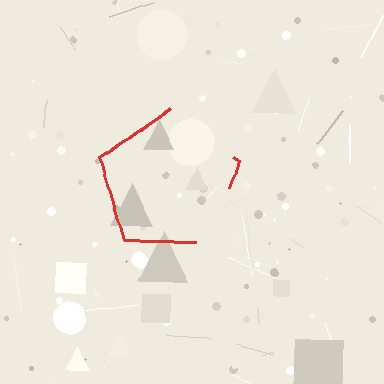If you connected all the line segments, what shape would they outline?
They would outline a pentagon.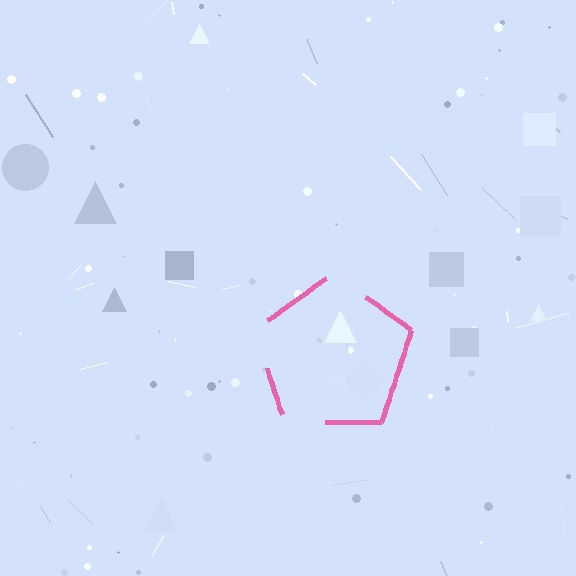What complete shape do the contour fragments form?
The contour fragments form a pentagon.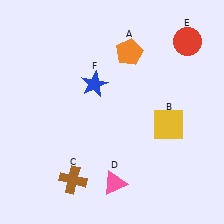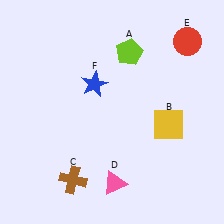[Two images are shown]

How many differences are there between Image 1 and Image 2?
There is 1 difference between the two images.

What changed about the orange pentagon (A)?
In Image 1, A is orange. In Image 2, it changed to lime.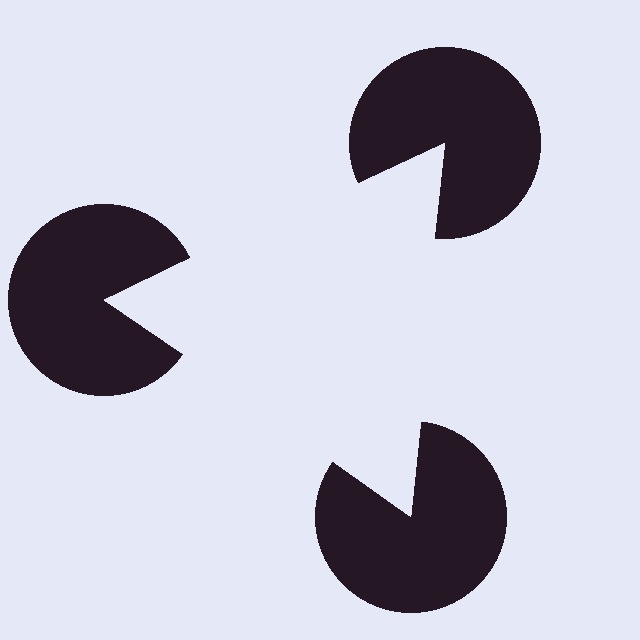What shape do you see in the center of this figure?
An illusory triangle — its edges are inferred from the aligned wedge cuts in the pac-man discs, not physically drawn.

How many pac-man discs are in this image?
There are 3 — one at each vertex of the illusory triangle.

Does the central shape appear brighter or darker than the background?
It typically appears slightly brighter than the background, even though no actual brightness change is drawn.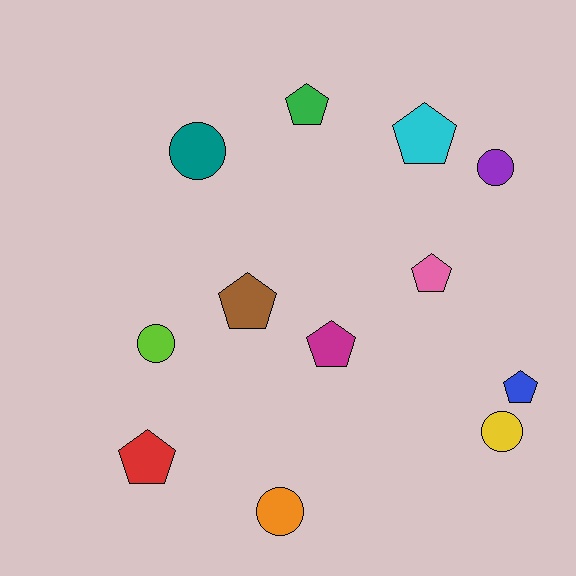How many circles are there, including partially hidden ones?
There are 5 circles.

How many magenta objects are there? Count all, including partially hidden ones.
There is 1 magenta object.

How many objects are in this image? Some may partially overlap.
There are 12 objects.